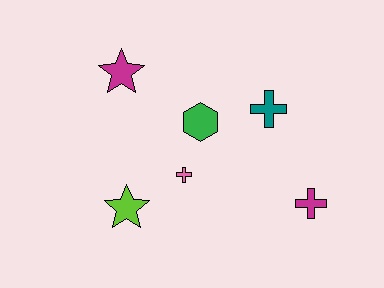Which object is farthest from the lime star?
The magenta cross is farthest from the lime star.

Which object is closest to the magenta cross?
The teal cross is closest to the magenta cross.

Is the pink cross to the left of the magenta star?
No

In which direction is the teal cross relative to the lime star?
The teal cross is to the right of the lime star.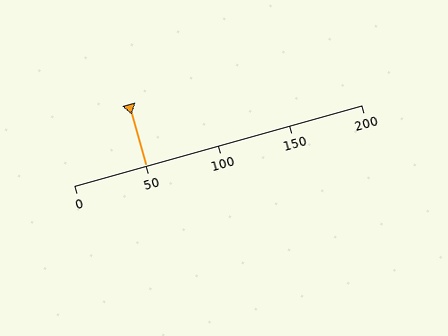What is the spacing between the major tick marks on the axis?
The major ticks are spaced 50 apart.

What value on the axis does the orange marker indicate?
The marker indicates approximately 50.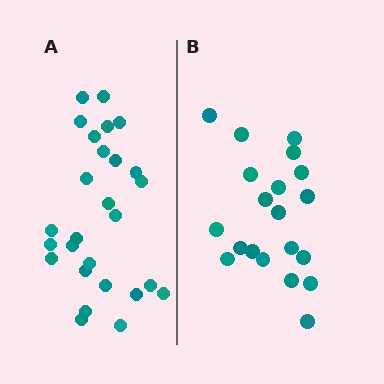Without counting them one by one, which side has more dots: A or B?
Region A (the left region) has more dots.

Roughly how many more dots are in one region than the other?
Region A has roughly 8 or so more dots than region B.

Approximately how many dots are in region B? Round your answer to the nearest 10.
About 20 dots.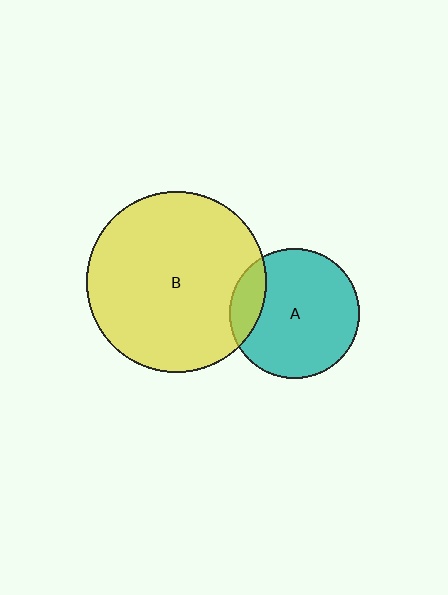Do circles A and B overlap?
Yes.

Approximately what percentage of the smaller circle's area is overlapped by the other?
Approximately 15%.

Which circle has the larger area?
Circle B (yellow).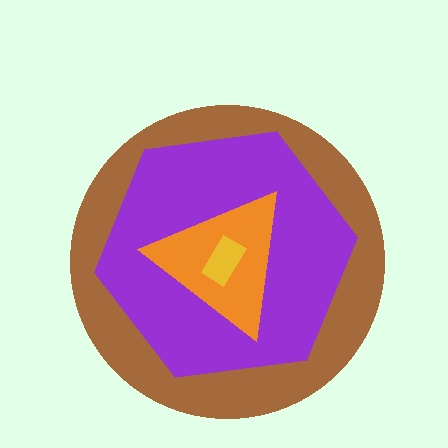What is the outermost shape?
The brown circle.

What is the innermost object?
The yellow rectangle.